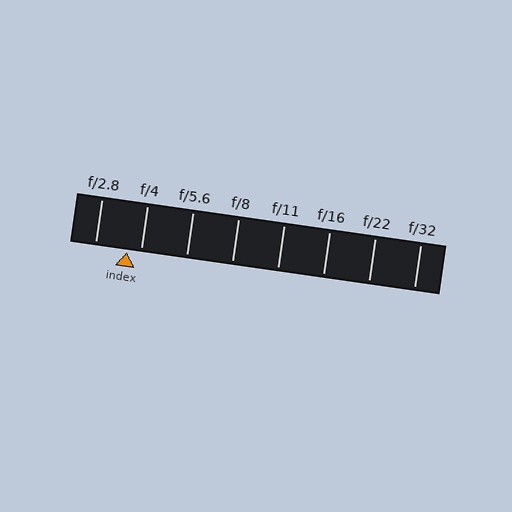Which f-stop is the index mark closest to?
The index mark is closest to f/4.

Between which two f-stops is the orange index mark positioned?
The index mark is between f/2.8 and f/4.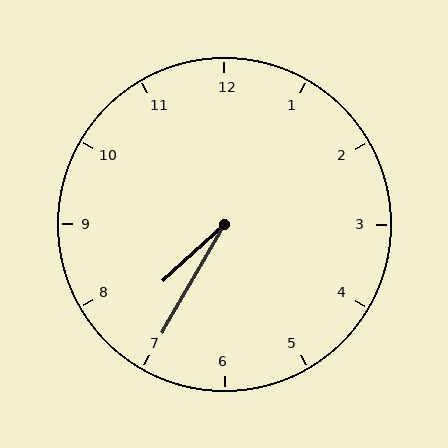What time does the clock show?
7:35.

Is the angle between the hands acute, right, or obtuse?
It is acute.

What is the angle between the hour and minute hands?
Approximately 18 degrees.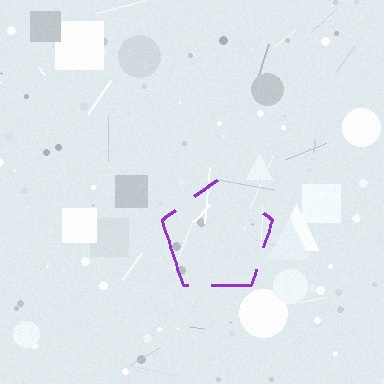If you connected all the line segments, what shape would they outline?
They would outline a pentagon.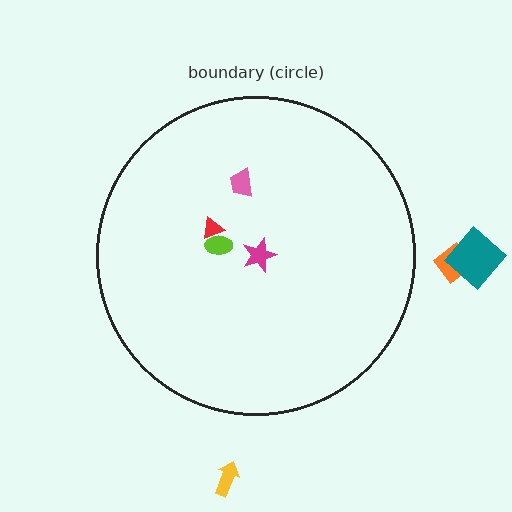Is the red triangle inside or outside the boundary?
Inside.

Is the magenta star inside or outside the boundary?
Inside.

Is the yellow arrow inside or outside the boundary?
Outside.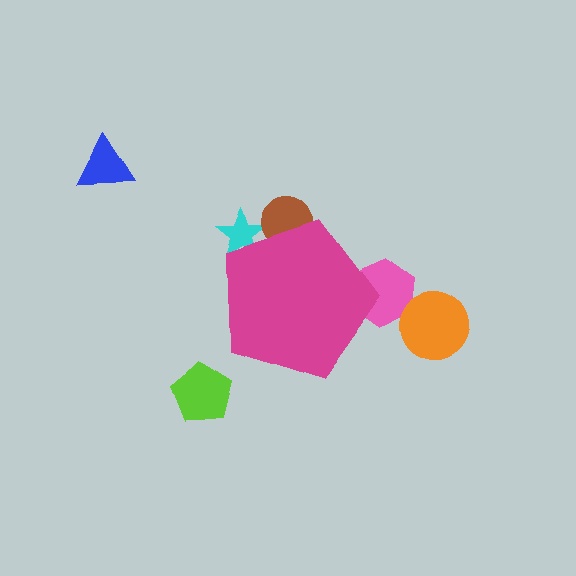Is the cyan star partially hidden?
Yes, the cyan star is partially hidden behind the magenta pentagon.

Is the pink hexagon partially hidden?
Yes, the pink hexagon is partially hidden behind the magenta pentagon.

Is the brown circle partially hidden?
Yes, the brown circle is partially hidden behind the magenta pentagon.